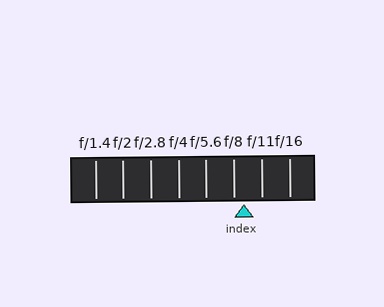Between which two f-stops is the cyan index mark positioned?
The index mark is between f/8 and f/11.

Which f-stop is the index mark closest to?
The index mark is closest to f/8.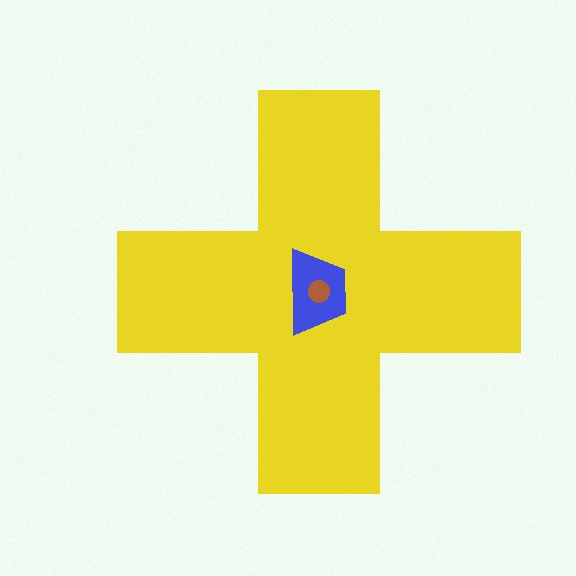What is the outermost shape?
The yellow cross.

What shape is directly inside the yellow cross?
The blue trapezoid.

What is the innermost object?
The brown circle.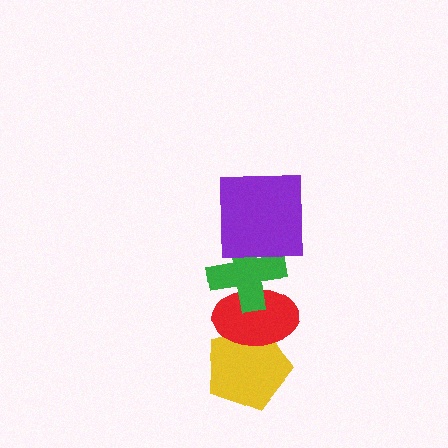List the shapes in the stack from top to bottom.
From top to bottom: the purple square, the green cross, the red ellipse, the yellow pentagon.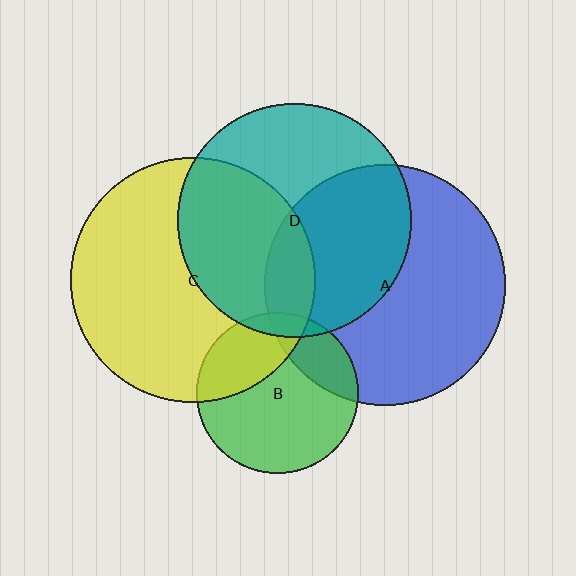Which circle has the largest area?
Circle C (yellow).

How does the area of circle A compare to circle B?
Approximately 2.2 times.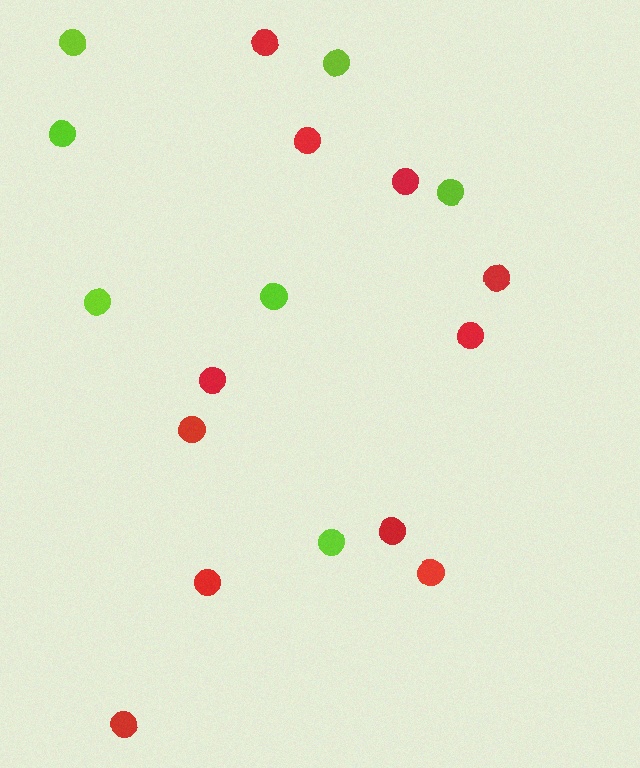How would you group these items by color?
There are 2 groups: one group of red circles (11) and one group of lime circles (7).